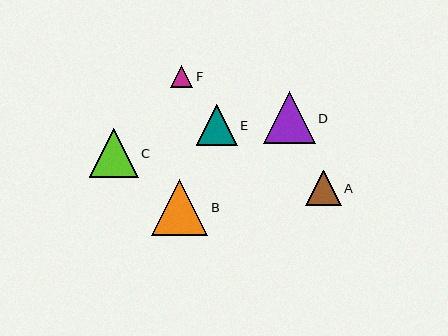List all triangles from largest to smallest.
From largest to smallest: B, D, C, E, A, F.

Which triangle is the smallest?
Triangle F is the smallest with a size of approximately 22 pixels.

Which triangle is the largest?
Triangle B is the largest with a size of approximately 56 pixels.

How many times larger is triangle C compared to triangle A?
Triangle C is approximately 1.4 times the size of triangle A.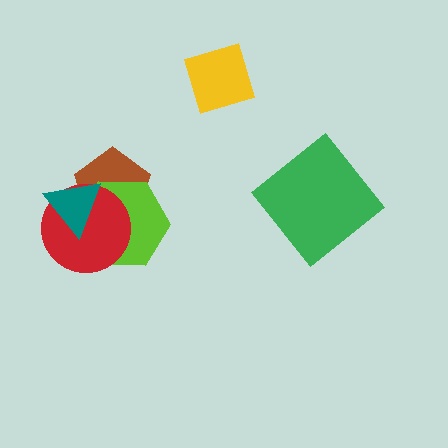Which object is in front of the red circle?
The teal triangle is in front of the red circle.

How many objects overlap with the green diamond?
0 objects overlap with the green diamond.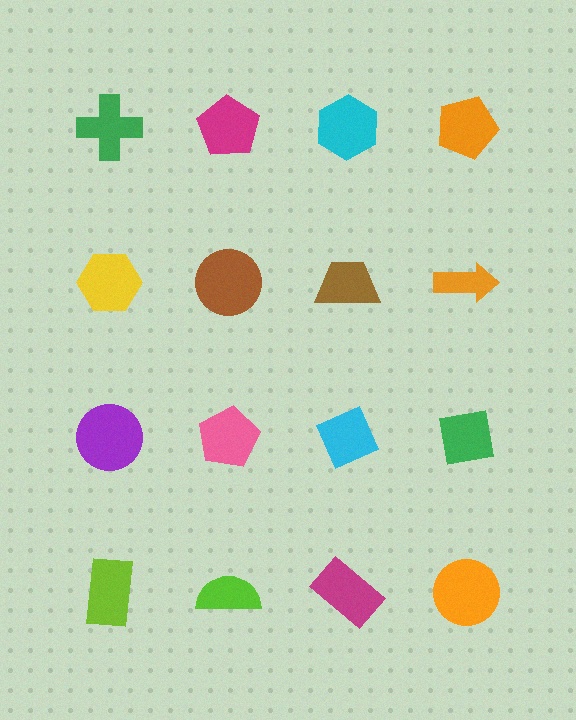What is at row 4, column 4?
An orange circle.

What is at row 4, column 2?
A lime semicircle.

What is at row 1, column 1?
A green cross.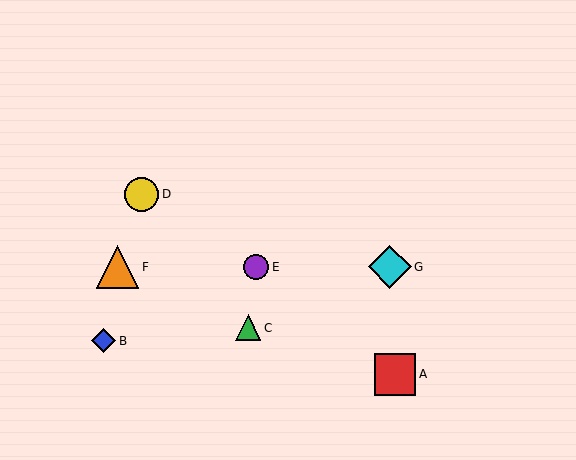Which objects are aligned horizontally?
Objects E, F, G are aligned horizontally.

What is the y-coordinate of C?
Object C is at y≈328.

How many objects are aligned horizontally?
3 objects (E, F, G) are aligned horizontally.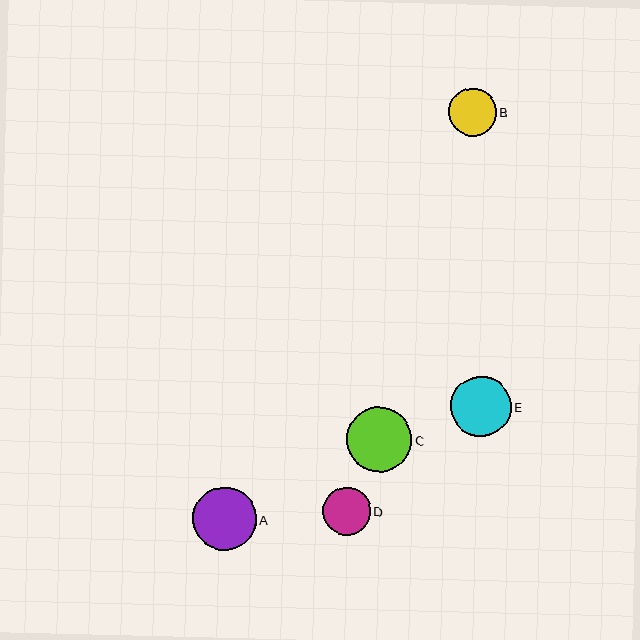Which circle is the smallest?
Circle B is the smallest with a size of approximately 48 pixels.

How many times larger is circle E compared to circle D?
Circle E is approximately 1.3 times the size of circle D.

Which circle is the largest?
Circle C is the largest with a size of approximately 66 pixels.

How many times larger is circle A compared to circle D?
Circle A is approximately 1.3 times the size of circle D.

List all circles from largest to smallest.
From largest to smallest: C, A, E, D, B.